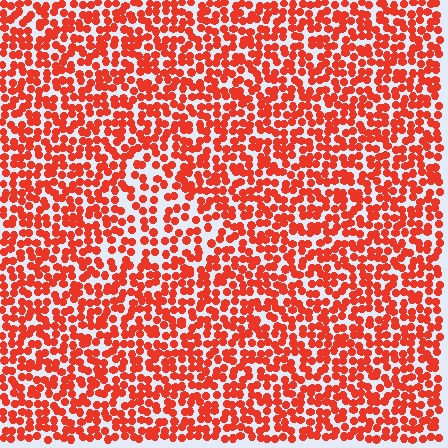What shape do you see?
I see a triangle.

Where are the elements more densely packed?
The elements are more densely packed outside the triangle boundary.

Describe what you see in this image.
The image contains small red elements arranged at two different densities. A triangle-shaped region is visible where the elements are less densely packed than the surrounding area.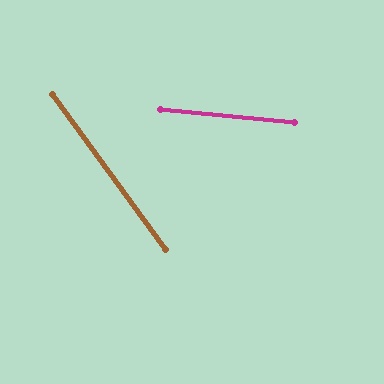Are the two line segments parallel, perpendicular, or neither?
Neither parallel nor perpendicular — they differ by about 48°.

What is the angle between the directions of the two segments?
Approximately 48 degrees.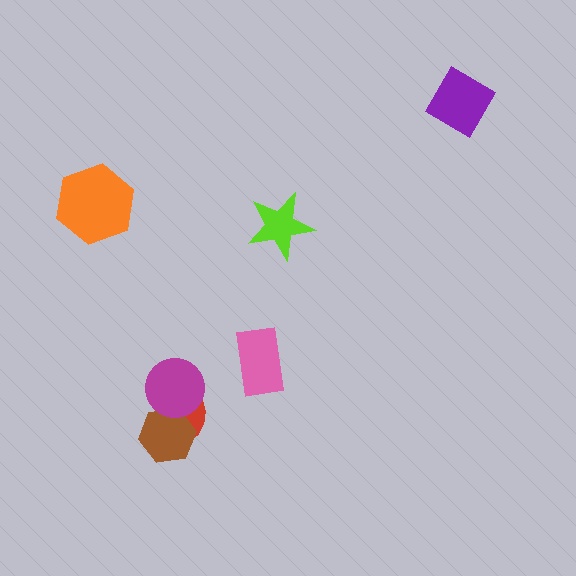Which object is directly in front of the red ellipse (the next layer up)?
The brown hexagon is directly in front of the red ellipse.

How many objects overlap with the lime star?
0 objects overlap with the lime star.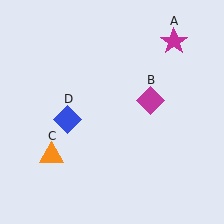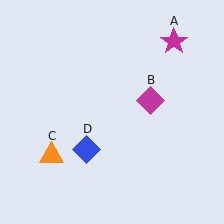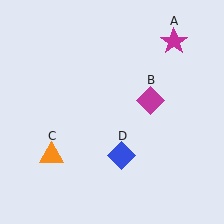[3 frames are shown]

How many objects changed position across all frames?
1 object changed position: blue diamond (object D).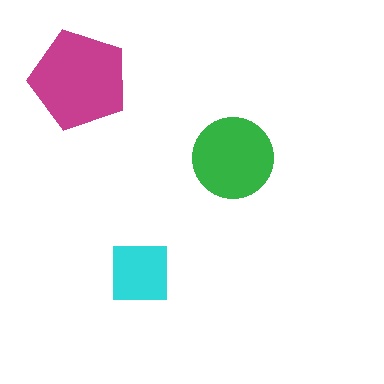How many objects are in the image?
There are 3 objects in the image.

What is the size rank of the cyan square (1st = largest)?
3rd.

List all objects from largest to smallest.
The magenta pentagon, the green circle, the cyan square.